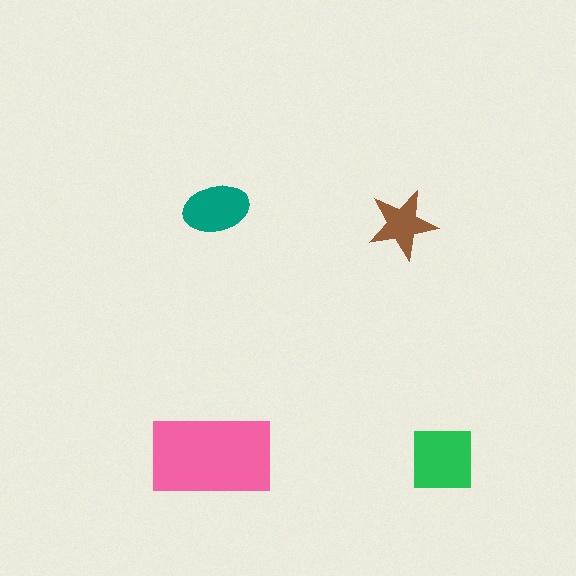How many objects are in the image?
There are 4 objects in the image.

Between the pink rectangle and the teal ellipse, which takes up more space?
The pink rectangle.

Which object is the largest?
The pink rectangle.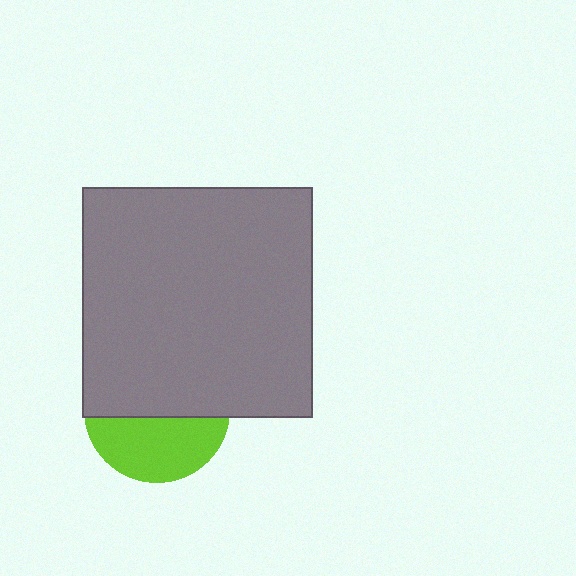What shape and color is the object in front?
The object in front is a gray square.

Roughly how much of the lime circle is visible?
A small part of it is visible (roughly 43%).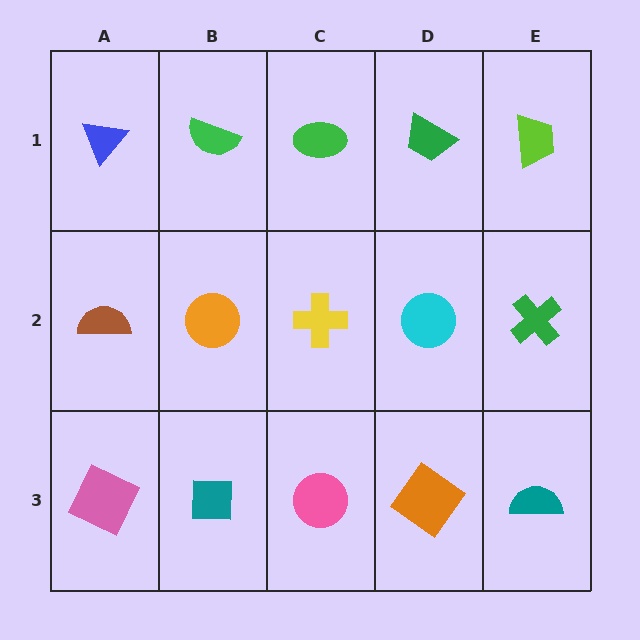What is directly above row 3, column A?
A brown semicircle.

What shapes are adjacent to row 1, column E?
A green cross (row 2, column E), a green trapezoid (row 1, column D).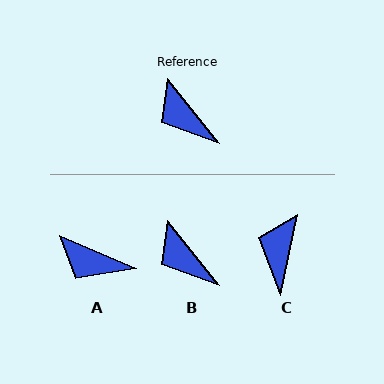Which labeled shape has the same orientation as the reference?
B.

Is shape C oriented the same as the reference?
No, it is off by about 50 degrees.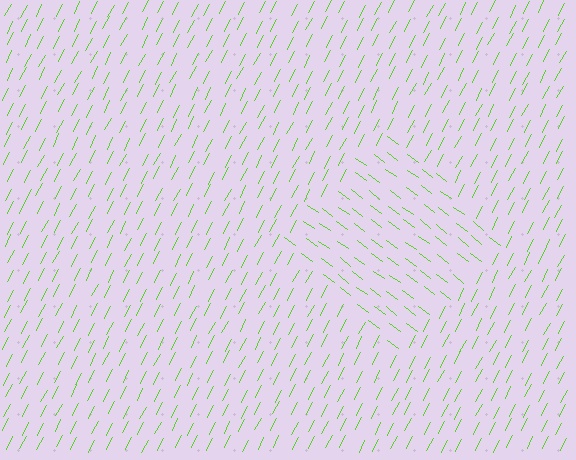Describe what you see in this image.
The image is filled with small lime line segments. A diamond region in the image has lines oriented differently from the surrounding lines, creating a visible texture boundary.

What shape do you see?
I see a diamond.